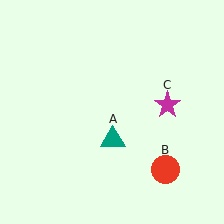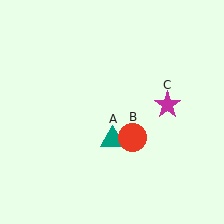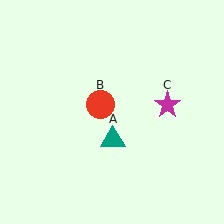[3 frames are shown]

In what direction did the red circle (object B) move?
The red circle (object B) moved up and to the left.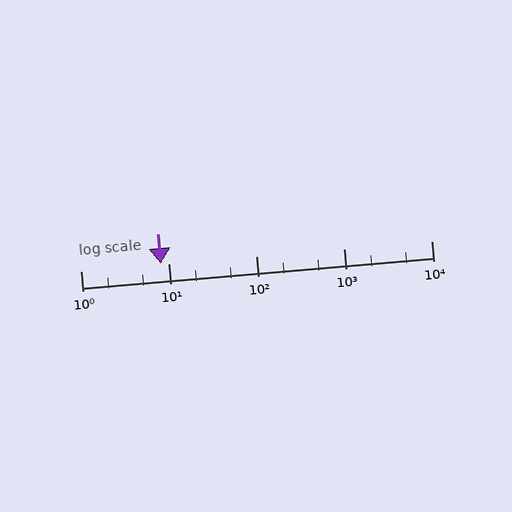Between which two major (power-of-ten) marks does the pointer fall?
The pointer is between 1 and 10.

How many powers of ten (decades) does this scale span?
The scale spans 4 decades, from 1 to 10000.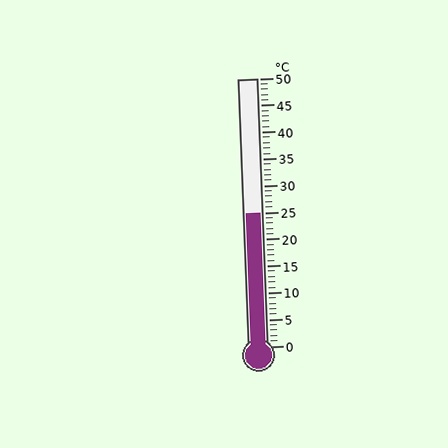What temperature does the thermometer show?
The thermometer shows approximately 25°C.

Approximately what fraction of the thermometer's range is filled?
The thermometer is filled to approximately 50% of its range.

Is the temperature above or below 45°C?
The temperature is below 45°C.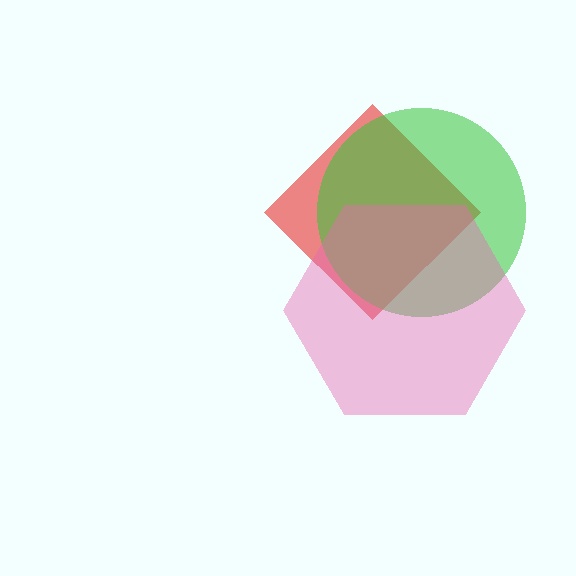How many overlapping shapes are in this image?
There are 3 overlapping shapes in the image.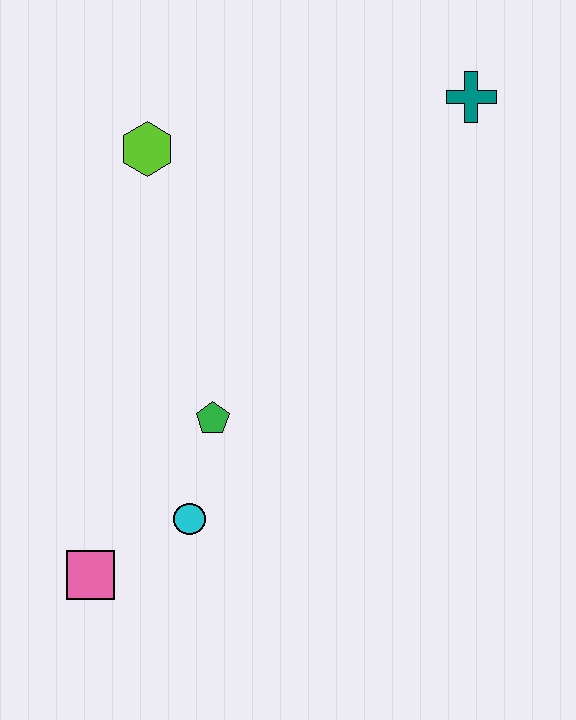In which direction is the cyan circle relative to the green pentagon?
The cyan circle is below the green pentagon.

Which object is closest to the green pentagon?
The cyan circle is closest to the green pentagon.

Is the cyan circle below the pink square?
No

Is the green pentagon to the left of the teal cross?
Yes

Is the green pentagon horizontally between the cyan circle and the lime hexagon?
No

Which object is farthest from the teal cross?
The pink square is farthest from the teal cross.